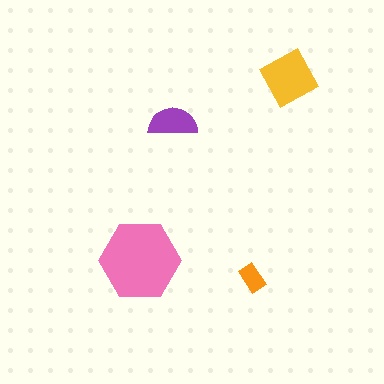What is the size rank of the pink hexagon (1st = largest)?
1st.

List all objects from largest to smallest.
The pink hexagon, the yellow diamond, the purple semicircle, the orange rectangle.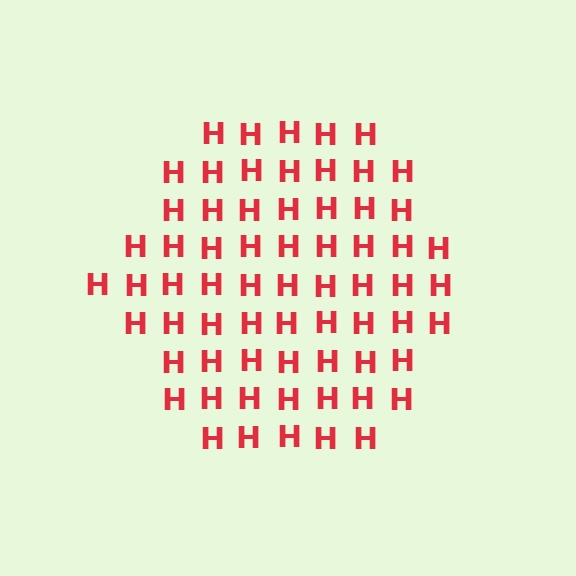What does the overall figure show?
The overall figure shows a hexagon.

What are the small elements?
The small elements are letter H's.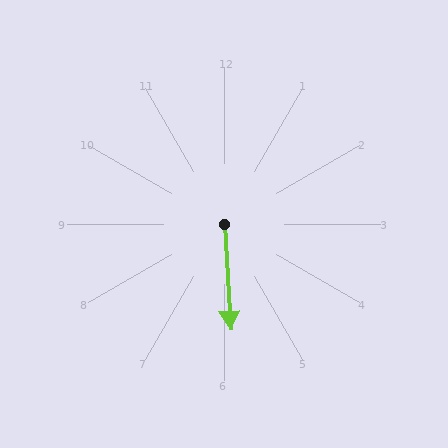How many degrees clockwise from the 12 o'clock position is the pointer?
Approximately 177 degrees.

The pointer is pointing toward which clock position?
Roughly 6 o'clock.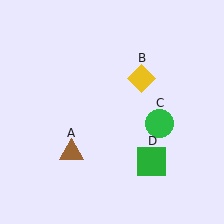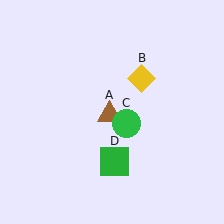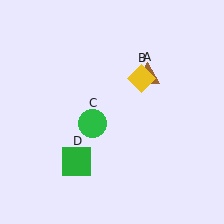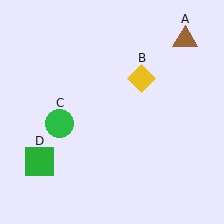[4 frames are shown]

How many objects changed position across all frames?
3 objects changed position: brown triangle (object A), green circle (object C), green square (object D).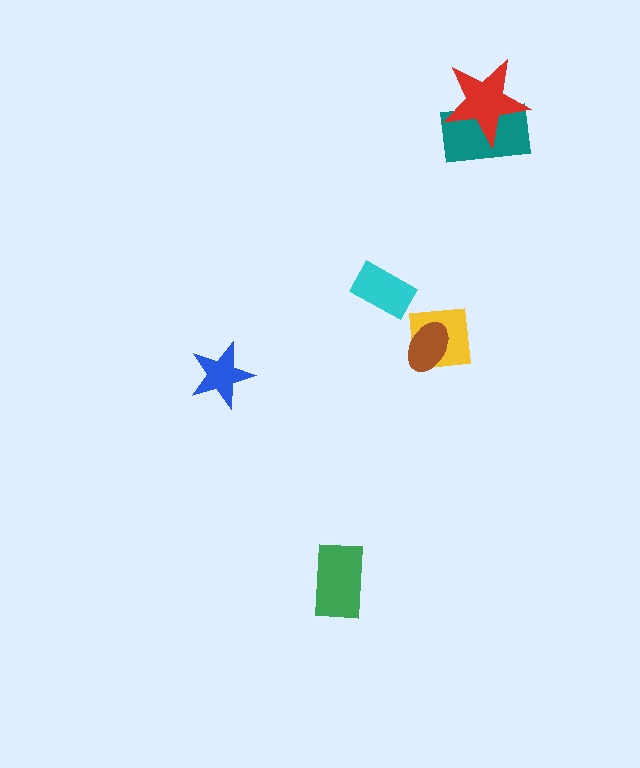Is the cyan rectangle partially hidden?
No, no other shape covers it.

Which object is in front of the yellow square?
The brown ellipse is in front of the yellow square.